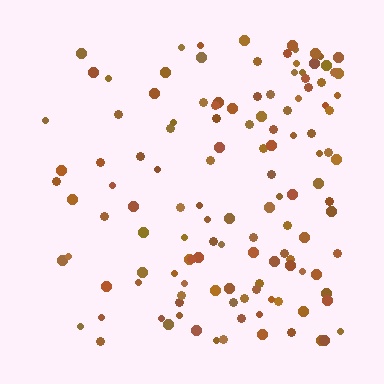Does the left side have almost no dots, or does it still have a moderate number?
Still a moderate number, just noticeably fewer than the right.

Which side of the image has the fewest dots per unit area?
The left.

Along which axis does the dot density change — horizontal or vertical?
Horizontal.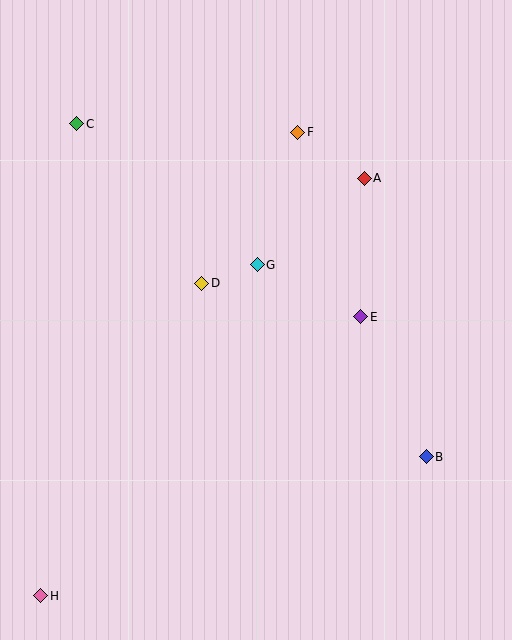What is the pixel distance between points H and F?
The distance between H and F is 530 pixels.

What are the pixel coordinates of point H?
Point H is at (41, 596).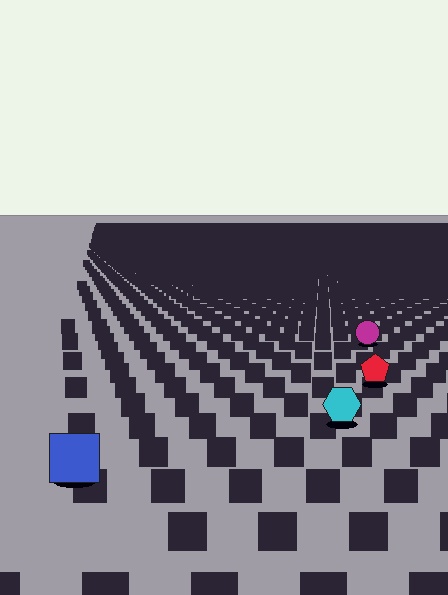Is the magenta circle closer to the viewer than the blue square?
No. The blue square is closer — you can tell from the texture gradient: the ground texture is coarser near it.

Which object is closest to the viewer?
The blue square is closest. The texture marks near it are larger and more spread out.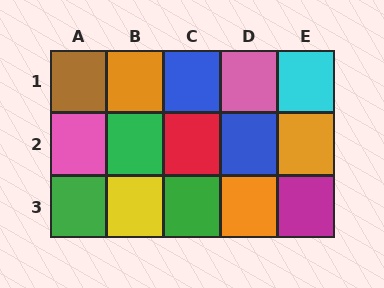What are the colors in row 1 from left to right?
Brown, orange, blue, pink, cyan.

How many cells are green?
3 cells are green.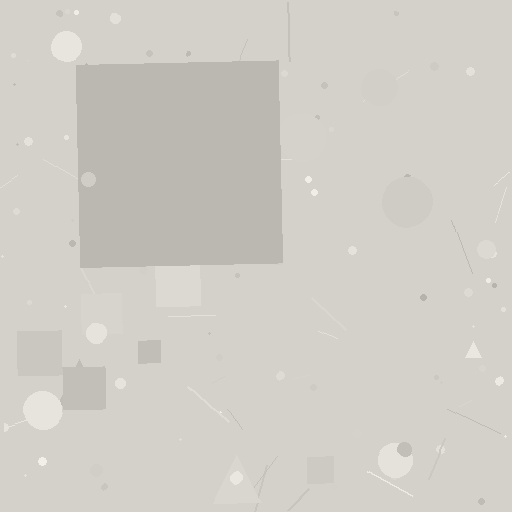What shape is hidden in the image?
A square is hidden in the image.